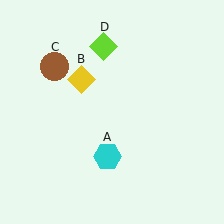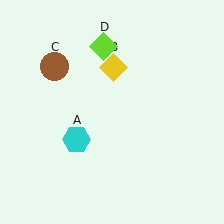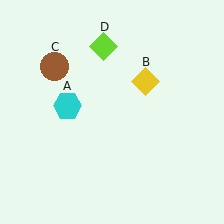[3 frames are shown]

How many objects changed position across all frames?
2 objects changed position: cyan hexagon (object A), yellow diamond (object B).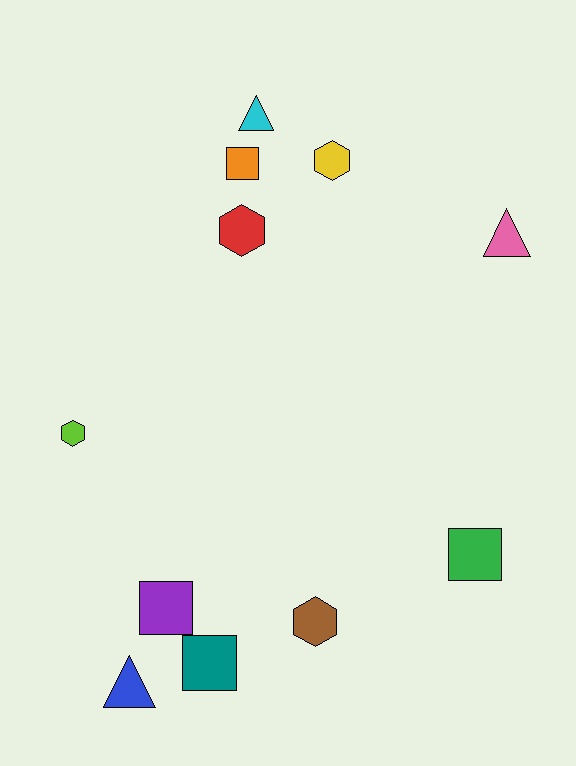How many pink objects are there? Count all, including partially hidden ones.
There is 1 pink object.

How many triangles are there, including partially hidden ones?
There are 3 triangles.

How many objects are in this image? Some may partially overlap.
There are 11 objects.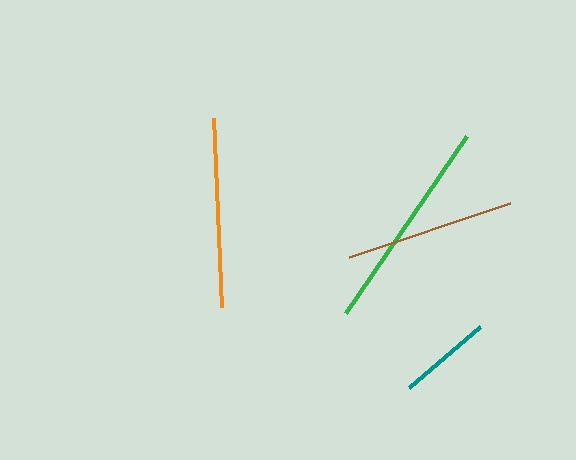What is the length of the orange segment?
The orange segment is approximately 189 pixels long.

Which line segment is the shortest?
The teal line is the shortest at approximately 94 pixels.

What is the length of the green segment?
The green segment is approximately 215 pixels long.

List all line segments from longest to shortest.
From longest to shortest: green, orange, brown, teal.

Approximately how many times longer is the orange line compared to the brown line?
The orange line is approximately 1.1 times the length of the brown line.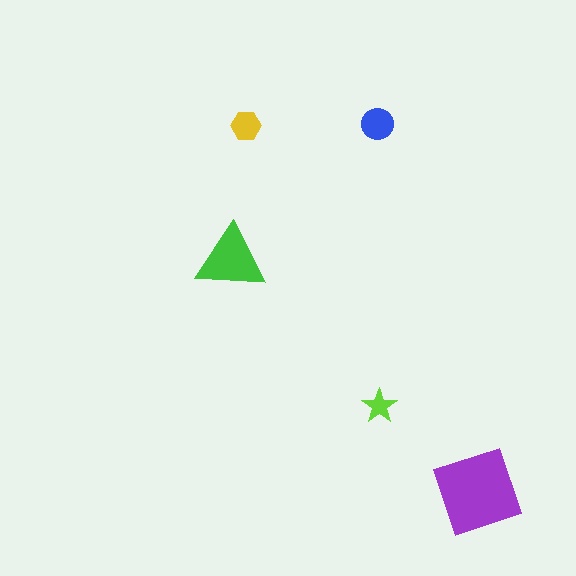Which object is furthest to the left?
The green triangle is leftmost.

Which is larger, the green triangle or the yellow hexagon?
The green triangle.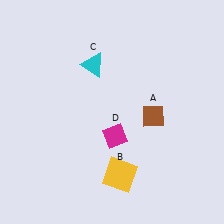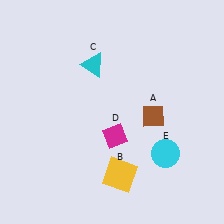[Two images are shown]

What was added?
A cyan circle (E) was added in Image 2.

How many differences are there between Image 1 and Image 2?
There is 1 difference between the two images.